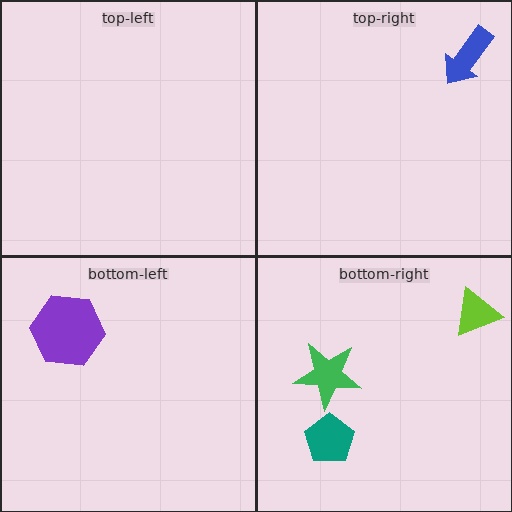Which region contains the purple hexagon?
The bottom-left region.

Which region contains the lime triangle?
The bottom-right region.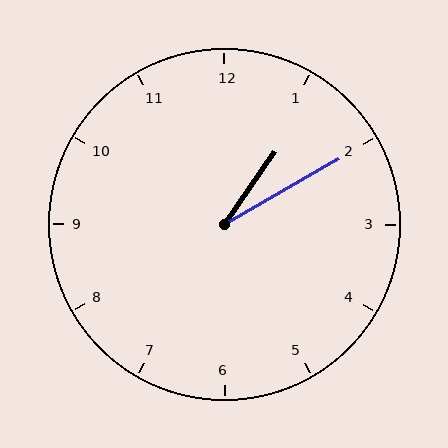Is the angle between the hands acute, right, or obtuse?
It is acute.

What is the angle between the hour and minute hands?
Approximately 25 degrees.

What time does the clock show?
1:10.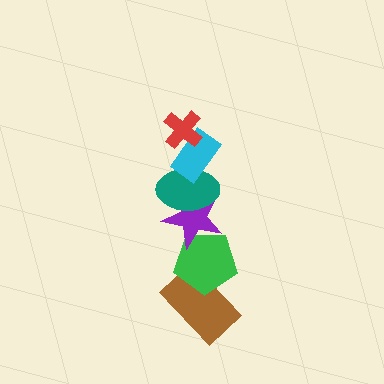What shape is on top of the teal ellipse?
The cyan rectangle is on top of the teal ellipse.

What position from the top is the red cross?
The red cross is 1st from the top.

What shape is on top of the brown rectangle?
The green pentagon is on top of the brown rectangle.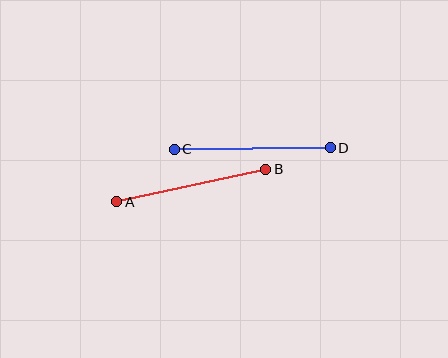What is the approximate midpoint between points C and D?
The midpoint is at approximately (252, 148) pixels.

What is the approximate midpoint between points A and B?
The midpoint is at approximately (191, 185) pixels.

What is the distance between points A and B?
The distance is approximately 152 pixels.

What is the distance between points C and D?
The distance is approximately 156 pixels.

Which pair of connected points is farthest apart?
Points C and D are farthest apart.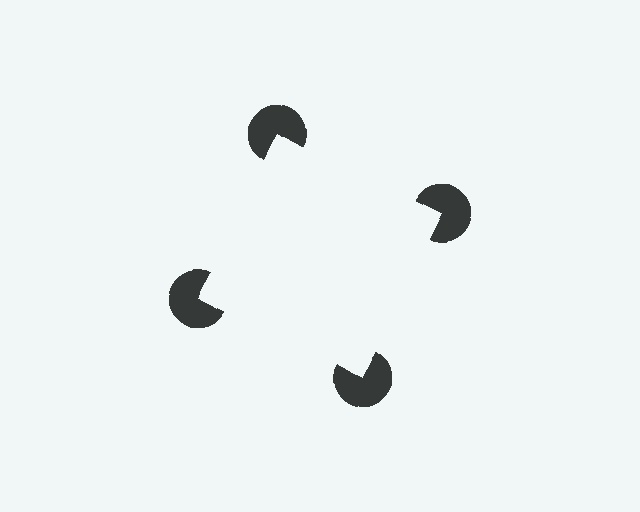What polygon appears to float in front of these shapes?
An illusory square — its edges are inferred from the aligned wedge cuts in the pac-man discs, not physically drawn.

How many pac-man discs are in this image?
There are 4 — one at each vertex of the illusory square.